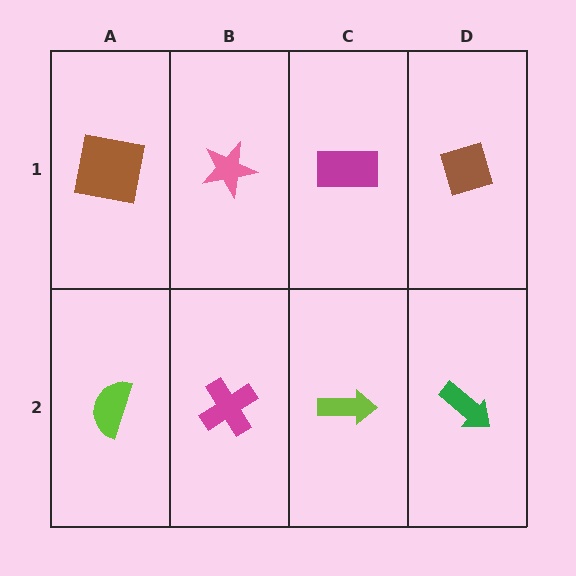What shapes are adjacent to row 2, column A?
A brown square (row 1, column A), a magenta cross (row 2, column B).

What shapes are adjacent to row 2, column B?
A pink star (row 1, column B), a lime semicircle (row 2, column A), a lime arrow (row 2, column C).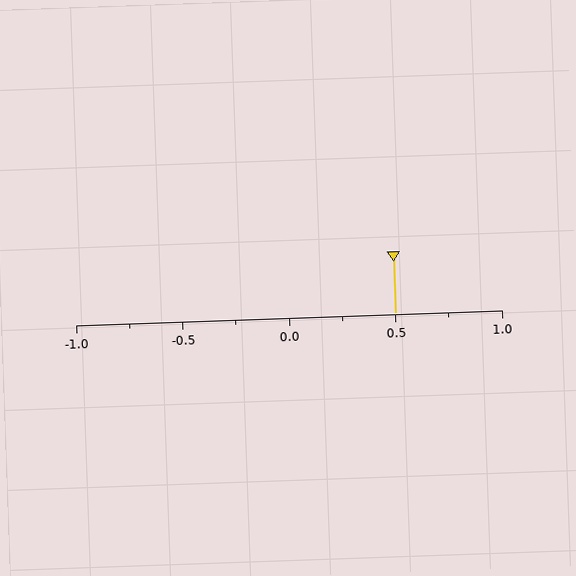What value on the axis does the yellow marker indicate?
The marker indicates approximately 0.5.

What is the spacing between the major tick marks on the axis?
The major ticks are spaced 0.5 apart.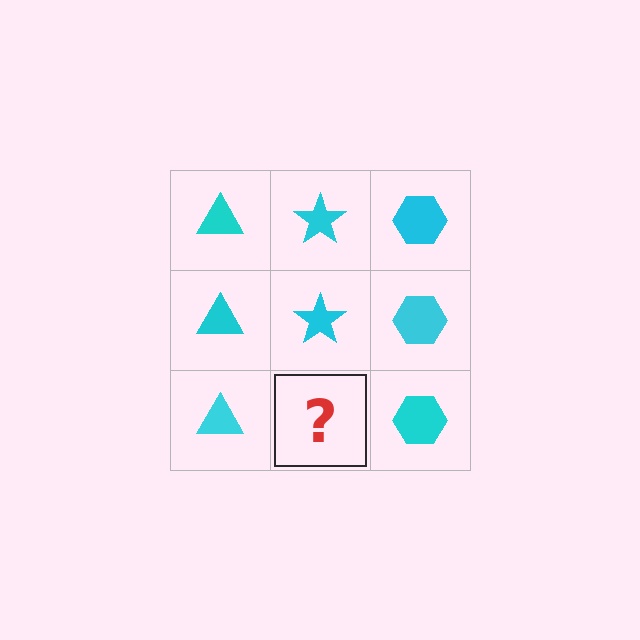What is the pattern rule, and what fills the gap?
The rule is that each column has a consistent shape. The gap should be filled with a cyan star.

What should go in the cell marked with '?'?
The missing cell should contain a cyan star.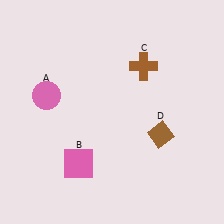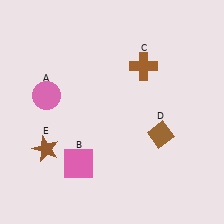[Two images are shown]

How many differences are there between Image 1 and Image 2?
There is 1 difference between the two images.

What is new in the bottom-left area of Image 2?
A brown star (E) was added in the bottom-left area of Image 2.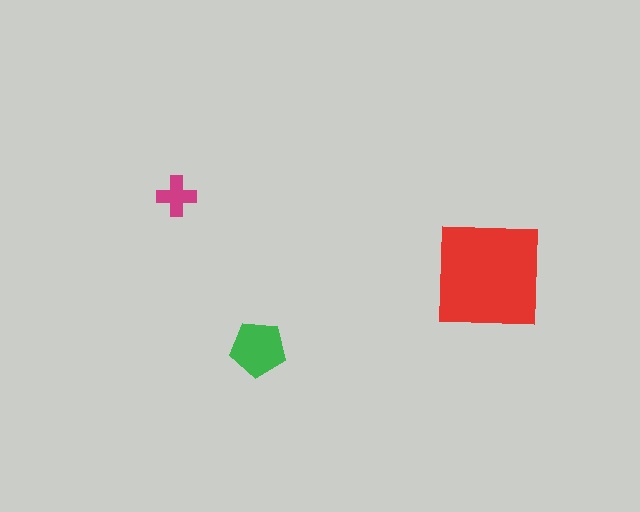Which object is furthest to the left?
The magenta cross is leftmost.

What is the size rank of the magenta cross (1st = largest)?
3rd.